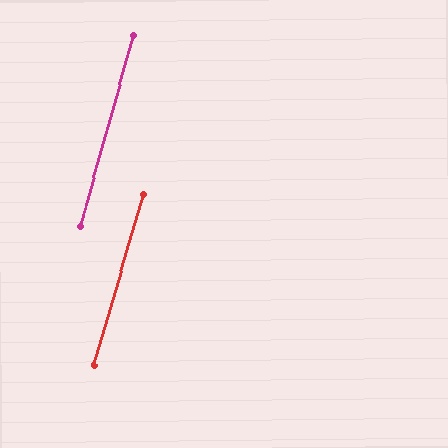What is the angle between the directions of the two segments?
Approximately 1 degree.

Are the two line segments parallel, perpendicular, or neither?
Parallel — their directions differ by only 0.6°.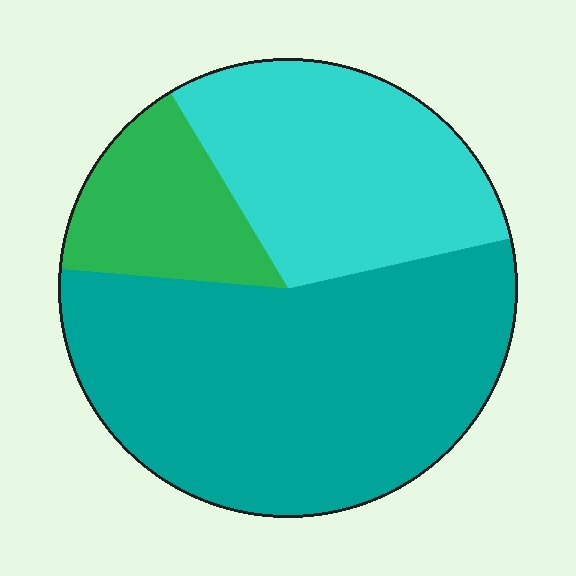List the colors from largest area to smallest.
From largest to smallest: teal, cyan, green.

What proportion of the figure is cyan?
Cyan covers 30% of the figure.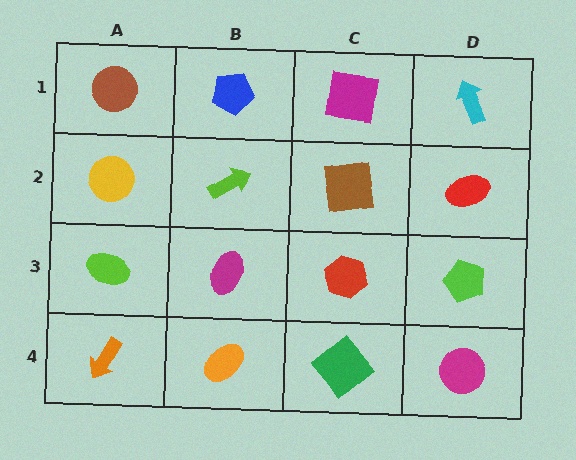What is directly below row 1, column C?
A brown square.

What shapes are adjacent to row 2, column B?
A blue pentagon (row 1, column B), a magenta ellipse (row 3, column B), a yellow circle (row 2, column A), a brown square (row 2, column C).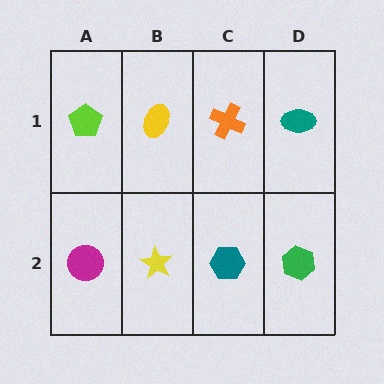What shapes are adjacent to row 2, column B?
A yellow ellipse (row 1, column B), a magenta circle (row 2, column A), a teal hexagon (row 2, column C).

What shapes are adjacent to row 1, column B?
A yellow star (row 2, column B), a lime pentagon (row 1, column A), an orange cross (row 1, column C).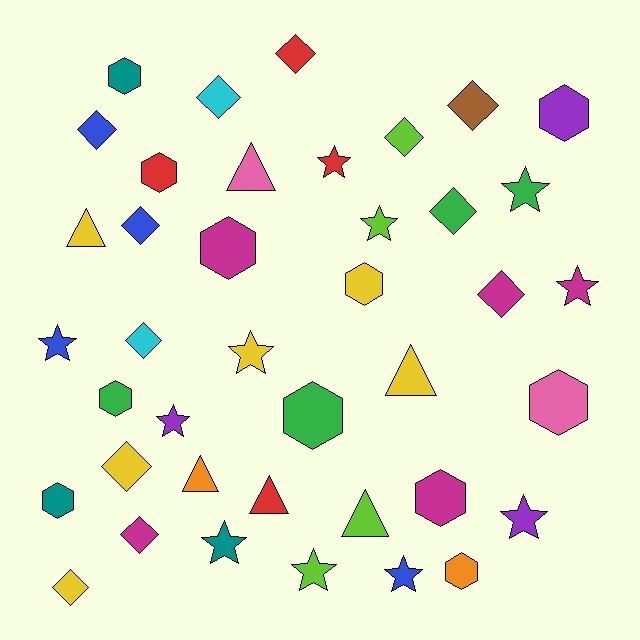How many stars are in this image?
There are 11 stars.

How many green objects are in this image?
There are 4 green objects.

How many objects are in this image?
There are 40 objects.